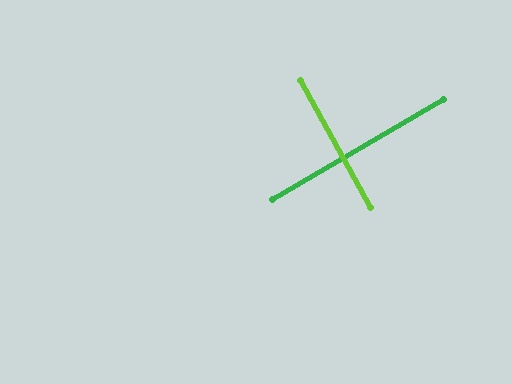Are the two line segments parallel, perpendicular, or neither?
Perpendicular — they meet at approximately 89°.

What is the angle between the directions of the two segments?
Approximately 89 degrees.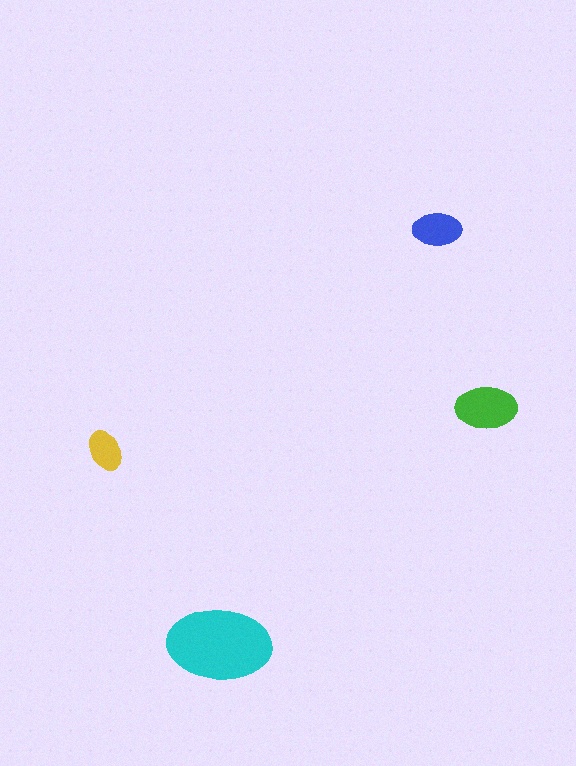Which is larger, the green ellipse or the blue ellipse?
The green one.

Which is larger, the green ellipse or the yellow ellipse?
The green one.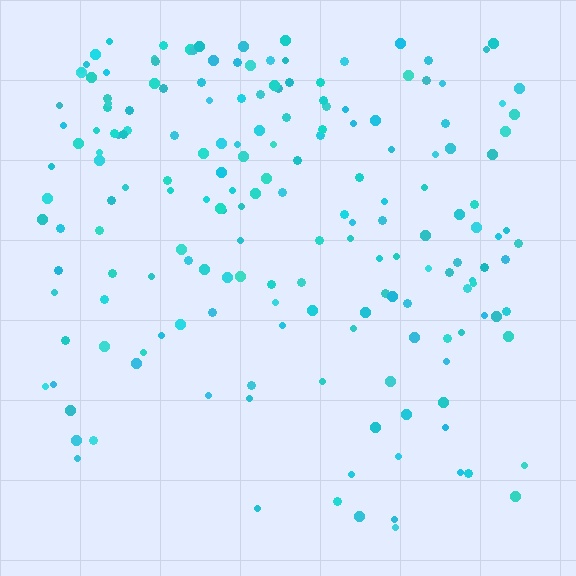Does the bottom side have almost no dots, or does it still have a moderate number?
Still a moderate number, just noticeably fewer than the top.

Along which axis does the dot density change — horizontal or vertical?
Vertical.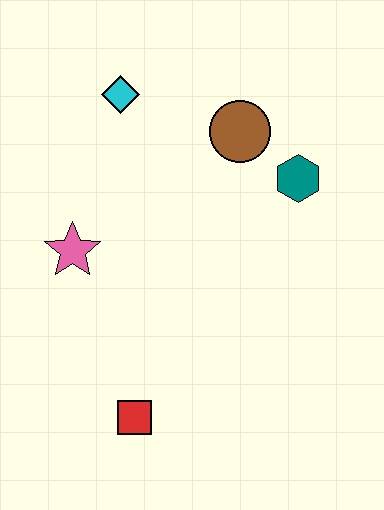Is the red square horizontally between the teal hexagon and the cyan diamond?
Yes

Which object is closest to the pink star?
The cyan diamond is closest to the pink star.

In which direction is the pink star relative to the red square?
The pink star is above the red square.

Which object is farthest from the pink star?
The teal hexagon is farthest from the pink star.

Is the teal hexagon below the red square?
No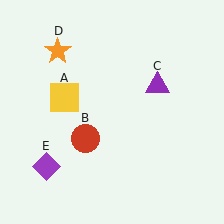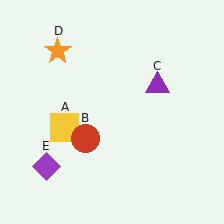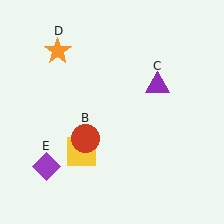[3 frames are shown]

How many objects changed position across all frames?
1 object changed position: yellow square (object A).